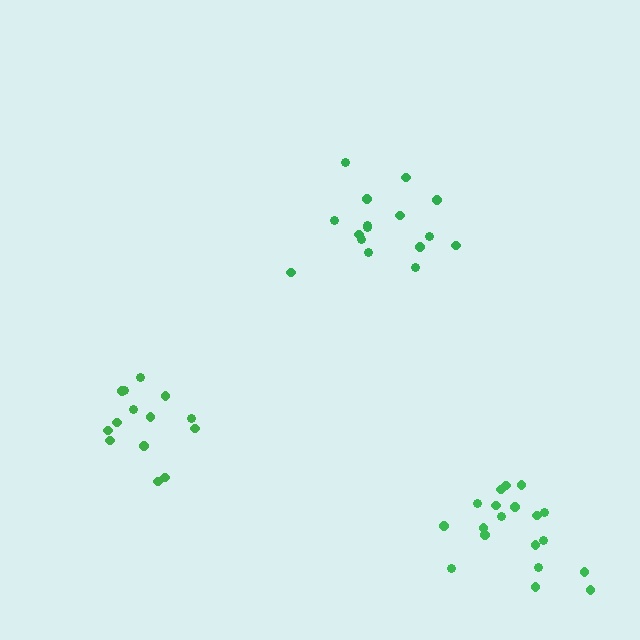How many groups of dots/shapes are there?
There are 3 groups.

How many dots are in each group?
Group 1: 14 dots, Group 2: 16 dots, Group 3: 19 dots (49 total).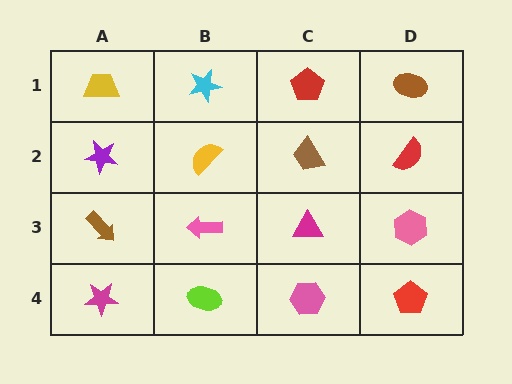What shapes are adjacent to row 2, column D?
A brown ellipse (row 1, column D), a pink hexagon (row 3, column D), a brown trapezoid (row 2, column C).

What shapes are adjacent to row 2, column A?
A yellow trapezoid (row 1, column A), a brown arrow (row 3, column A), a yellow semicircle (row 2, column B).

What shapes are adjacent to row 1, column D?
A red semicircle (row 2, column D), a red pentagon (row 1, column C).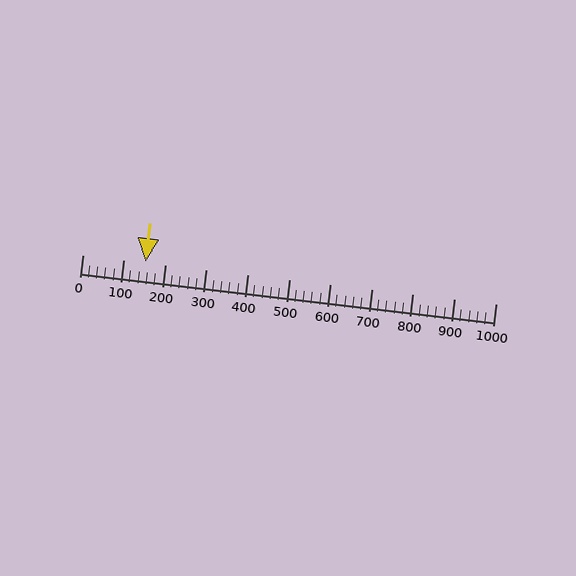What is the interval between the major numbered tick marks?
The major tick marks are spaced 100 units apart.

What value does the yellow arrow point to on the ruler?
The yellow arrow points to approximately 152.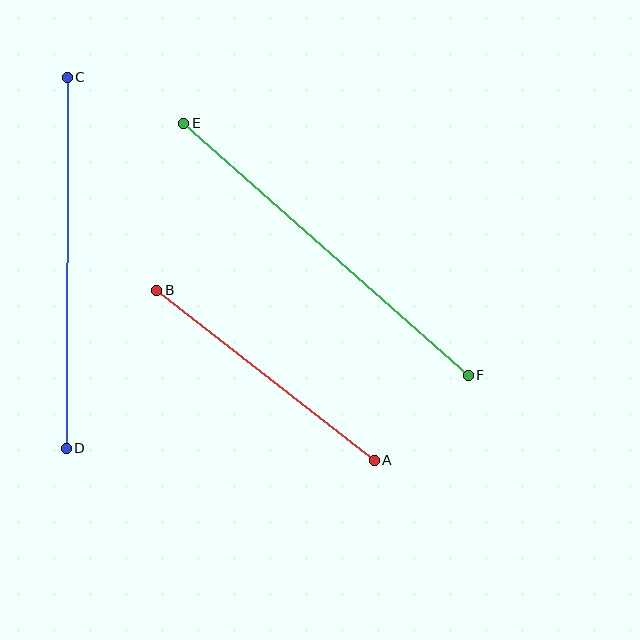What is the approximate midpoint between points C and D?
The midpoint is at approximately (67, 263) pixels.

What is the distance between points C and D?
The distance is approximately 371 pixels.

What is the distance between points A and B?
The distance is approximately 276 pixels.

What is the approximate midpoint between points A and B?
The midpoint is at approximately (265, 375) pixels.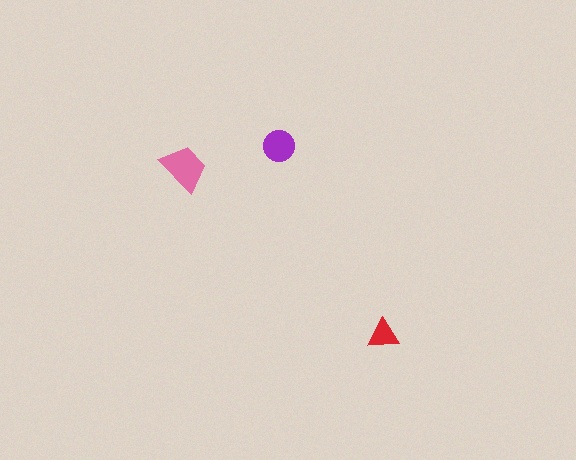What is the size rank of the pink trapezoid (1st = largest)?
1st.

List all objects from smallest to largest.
The red triangle, the purple circle, the pink trapezoid.